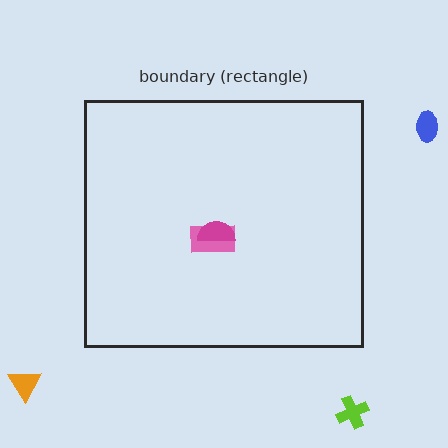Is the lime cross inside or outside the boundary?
Outside.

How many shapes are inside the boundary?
2 inside, 3 outside.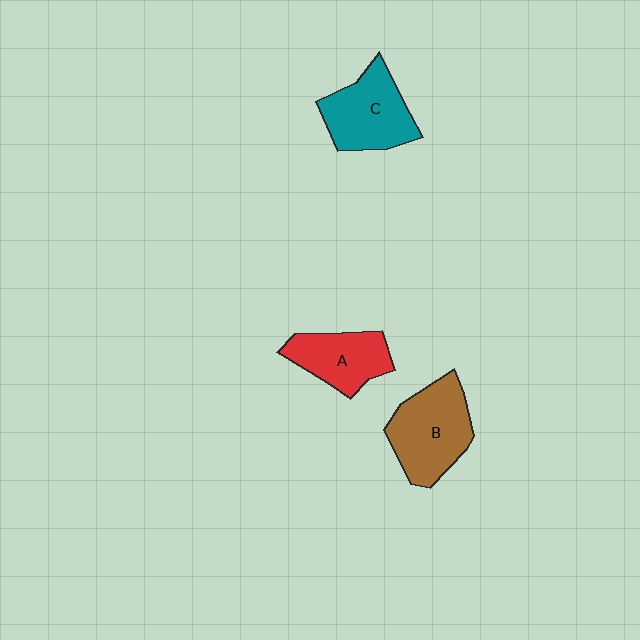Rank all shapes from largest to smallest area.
From largest to smallest: B (brown), C (teal), A (red).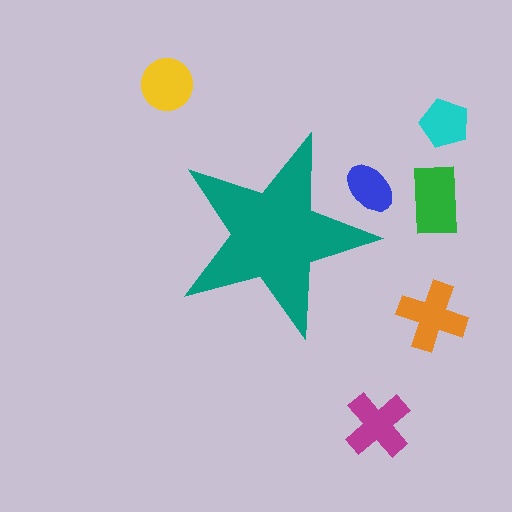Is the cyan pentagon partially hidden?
No, the cyan pentagon is fully visible.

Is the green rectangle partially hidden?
No, the green rectangle is fully visible.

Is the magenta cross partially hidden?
No, the magenta cross is fully visible.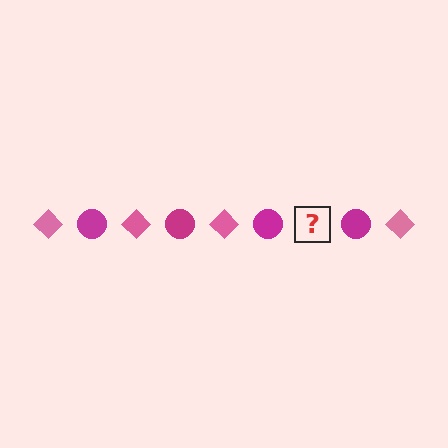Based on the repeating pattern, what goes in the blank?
The blank should be a pink diamond.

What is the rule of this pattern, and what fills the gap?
The rule is that the pattern alternates between pink diamond and magenta circle. The gap should be filled with a pink diamond.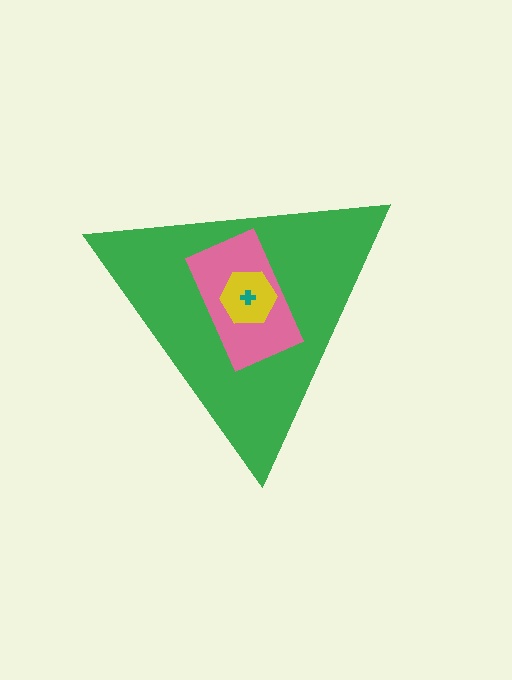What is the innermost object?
The teal cross.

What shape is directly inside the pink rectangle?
The yellow hexagon.